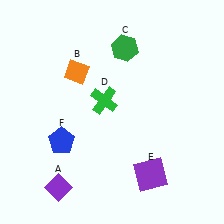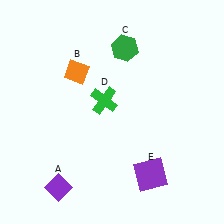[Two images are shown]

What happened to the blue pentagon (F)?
The blue pentagon (F) was removed in Image 2. It was in the bottom-left area of Image 1.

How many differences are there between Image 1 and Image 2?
There is 1 difference between the two images.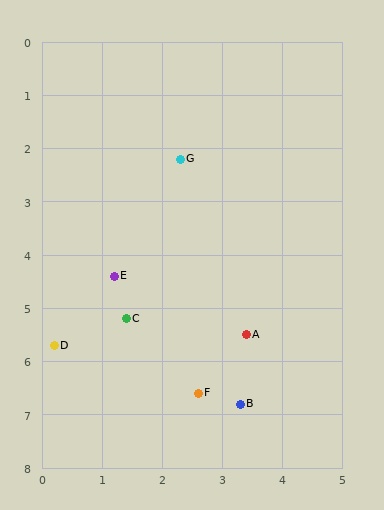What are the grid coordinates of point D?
Point D is at approximately (0.2, 5.7).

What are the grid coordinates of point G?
Point G is at approximately (2.3, 2.2).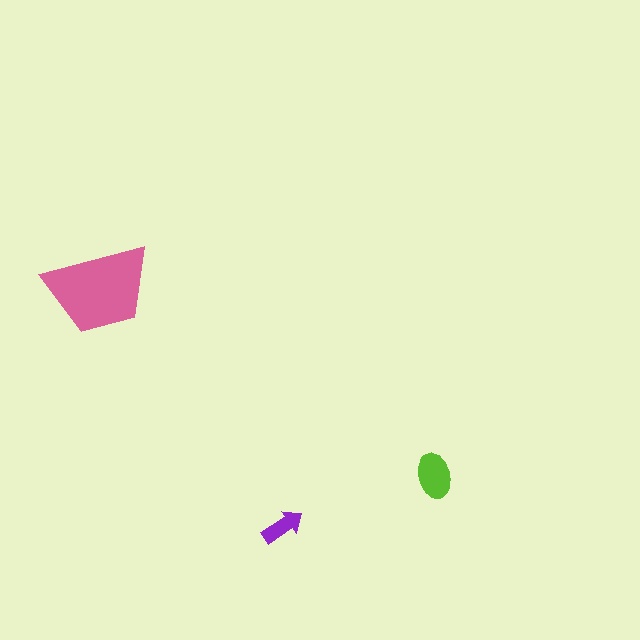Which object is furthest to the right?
The lime ellipse is rightmost.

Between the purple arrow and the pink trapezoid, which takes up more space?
The pink trapezoid.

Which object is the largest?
The pink trapezoid.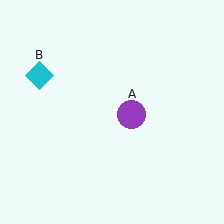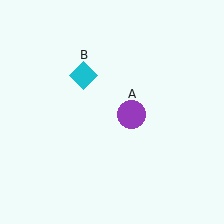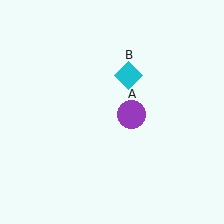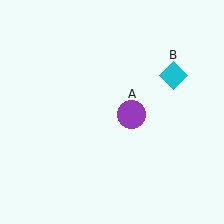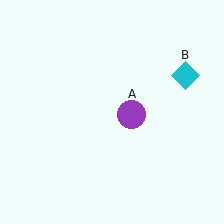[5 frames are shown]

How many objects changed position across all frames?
1 object changed position: cyan diamond (object B).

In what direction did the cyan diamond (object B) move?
The cyan diamond (object B) moved right.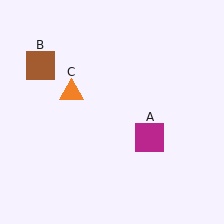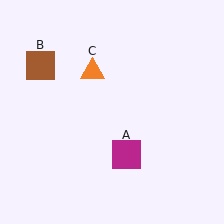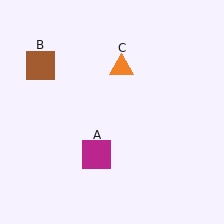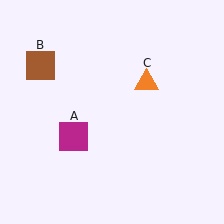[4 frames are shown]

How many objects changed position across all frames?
2 objects changed position: magenta square (object A), orange triangle (object C).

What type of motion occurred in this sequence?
The magenta square (object A), orange triangle (object C) rotated clockwise around the center of the scene.